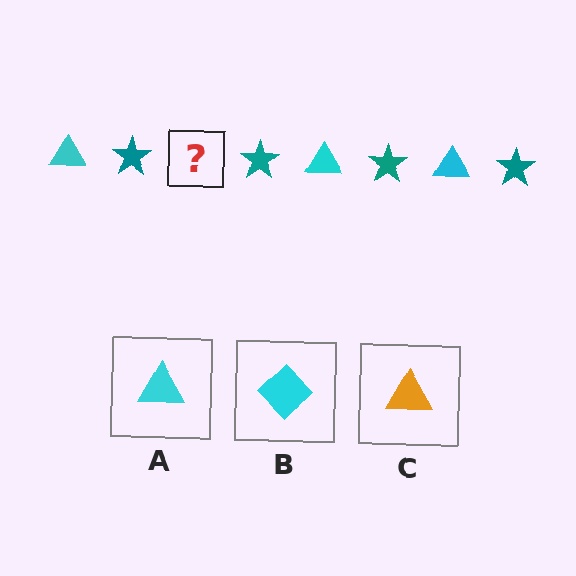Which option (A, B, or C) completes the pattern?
A.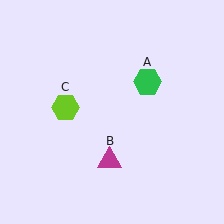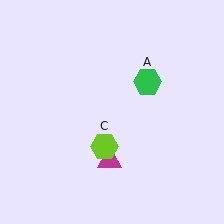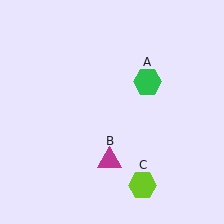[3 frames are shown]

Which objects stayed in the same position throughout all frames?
Green hexagon (object A) and magenta triangle (object B) remained stationary.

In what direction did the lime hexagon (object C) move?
The lime hexagon (object C) moved down and to the right.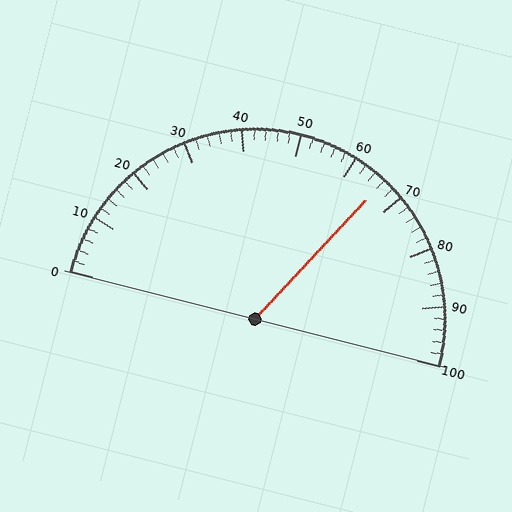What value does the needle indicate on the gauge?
The needle indicates approximately 66.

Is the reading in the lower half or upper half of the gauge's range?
The reading is in the upper half of the range (0 to 100).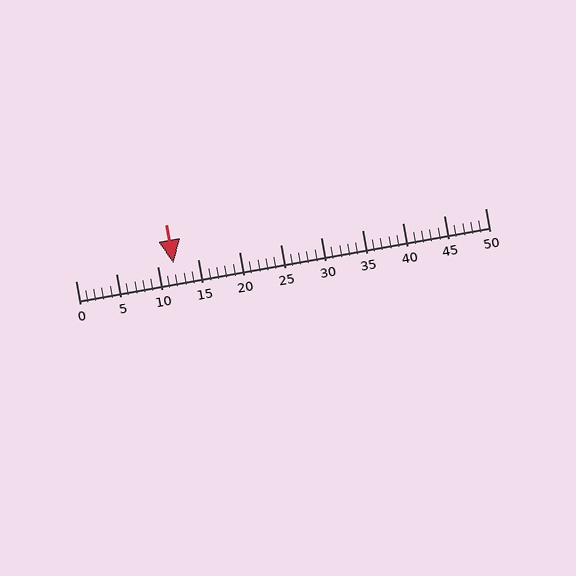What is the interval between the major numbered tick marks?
The major tick marks are spaced 5 units apart.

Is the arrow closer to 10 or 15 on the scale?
The arrow is closer to 10.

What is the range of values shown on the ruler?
The ruler shows values from 0 to 50.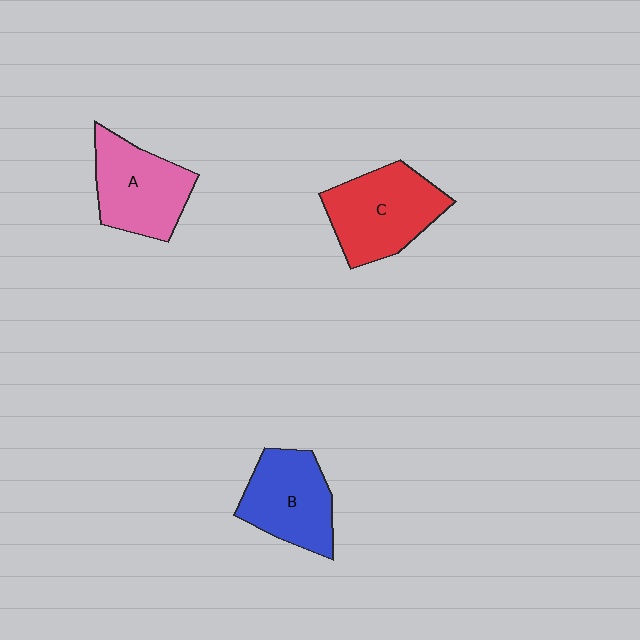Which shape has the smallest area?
Shape B (blue).